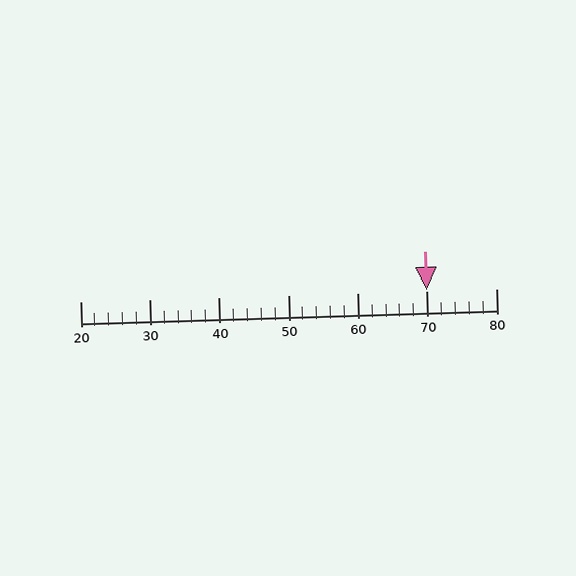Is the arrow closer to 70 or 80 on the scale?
The arrow is closer to 70.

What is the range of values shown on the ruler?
The ruler shows values from 20 to 80.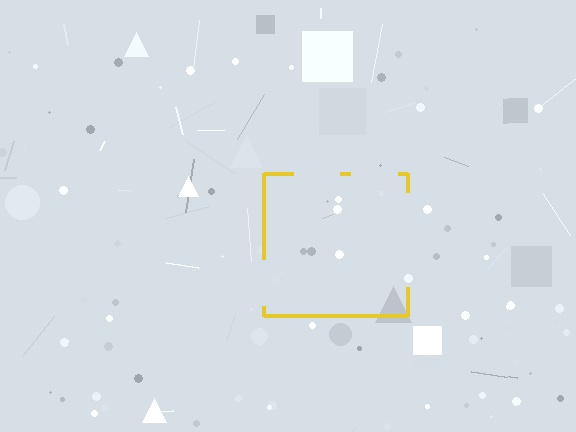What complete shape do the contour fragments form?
The contour fragments form a square.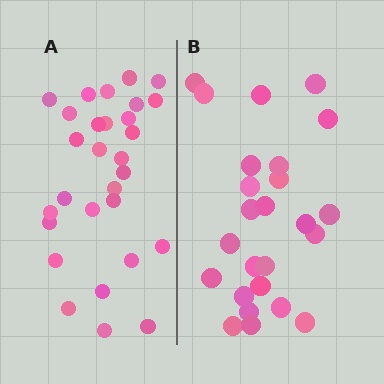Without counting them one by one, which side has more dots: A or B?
Region A (the left region) has more dots.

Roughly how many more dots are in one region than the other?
Region A has about 4 more dots than region B.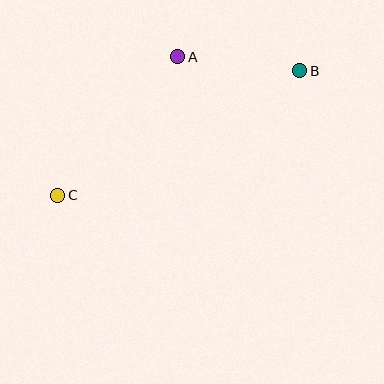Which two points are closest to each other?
Points A and B are closest to each other.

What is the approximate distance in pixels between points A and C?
The distance between A and C is approximately 184 pixels.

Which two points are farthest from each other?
Points B and C are farthest from each other.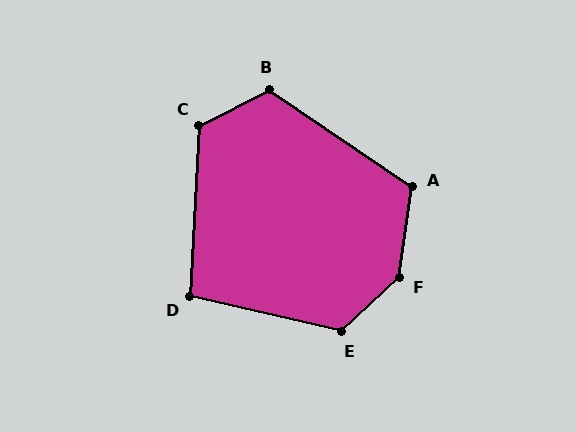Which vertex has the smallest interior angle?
D, at approximately 100 degrees.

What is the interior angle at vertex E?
Approximately 124 degrees (obtuse).